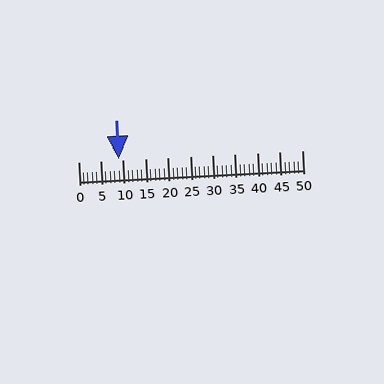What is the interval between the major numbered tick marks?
The major tick marks are spaced 5 units apart.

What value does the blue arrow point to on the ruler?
The blue arrow points to approximately 9.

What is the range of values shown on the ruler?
The ruler shows values from 0 to 50.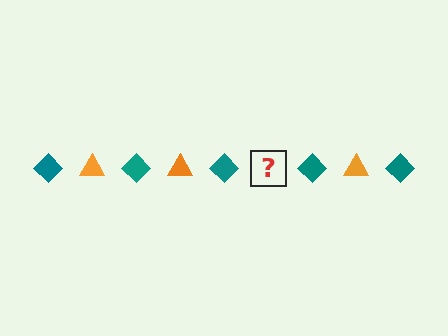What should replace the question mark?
The question mark should be replaced with an orange triangle.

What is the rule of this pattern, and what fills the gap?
The rule is that the pattern alternates between teal diamond and orange triangle. The gap should be filled with an orange triangle.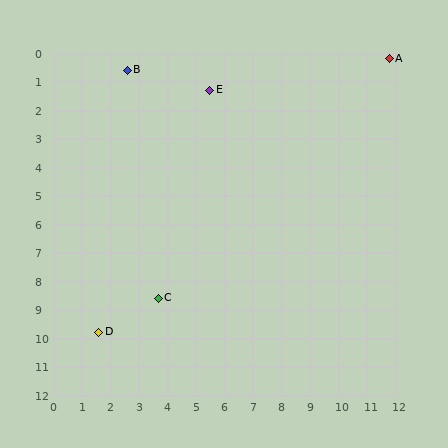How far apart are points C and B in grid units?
Points C and B are about 8.1 grid units apart.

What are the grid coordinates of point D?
Point D is at approximately (1.6, 9.8).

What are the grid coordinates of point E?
Point E is at approximately (5.5, 1.3).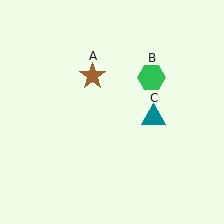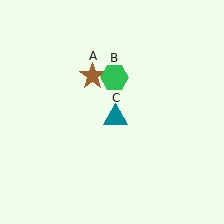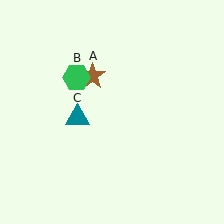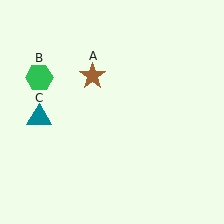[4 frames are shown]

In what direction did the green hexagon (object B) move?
The green hexagon (object B) moved left.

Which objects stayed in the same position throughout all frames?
Brown star (object A) remained stationary.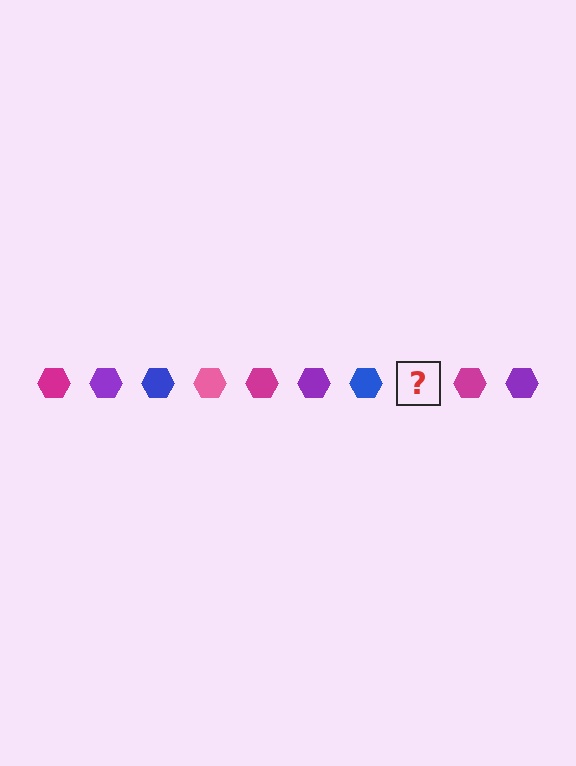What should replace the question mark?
The question mark should be replaced with a pink hexagon.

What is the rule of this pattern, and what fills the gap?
The rule is that the pattern cycles through magenta, purple, blue, pink hexagons. The gap should be filled with a pink hexagon.